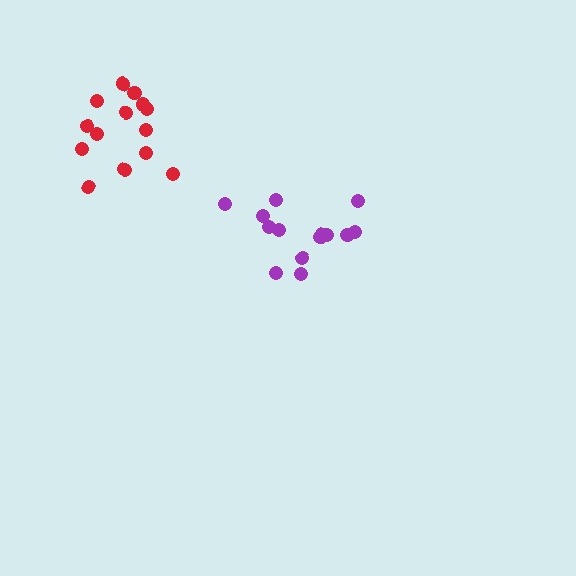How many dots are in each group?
Group 1: 14 dots, Group 2: 14 dots (28 total).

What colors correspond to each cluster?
The clusters are colored: red, purple.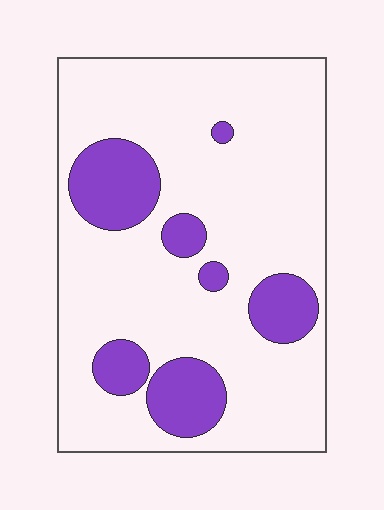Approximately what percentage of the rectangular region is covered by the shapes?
Approximately 20%.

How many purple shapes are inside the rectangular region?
7.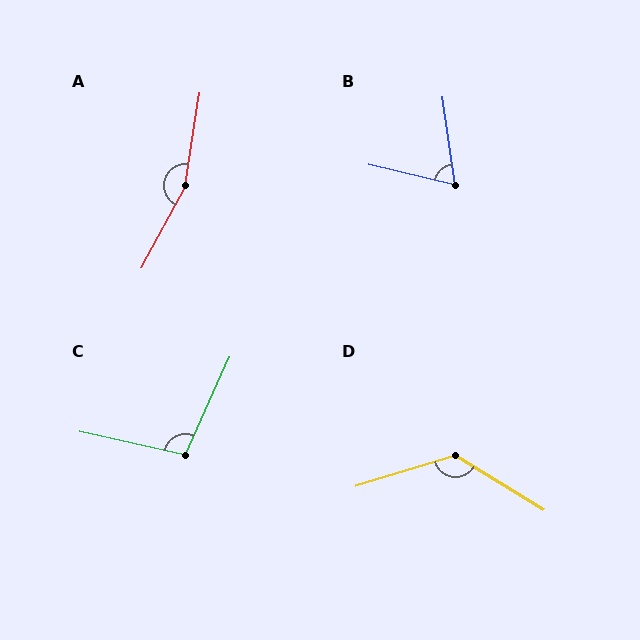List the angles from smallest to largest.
B (69°), C (102°), D (132°), A (161°).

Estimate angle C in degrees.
Approximately 102 degrees.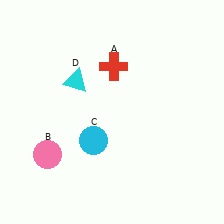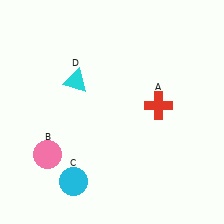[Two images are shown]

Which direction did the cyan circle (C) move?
The cyan circle (C) moved down.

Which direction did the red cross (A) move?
The red cross (A) moved right.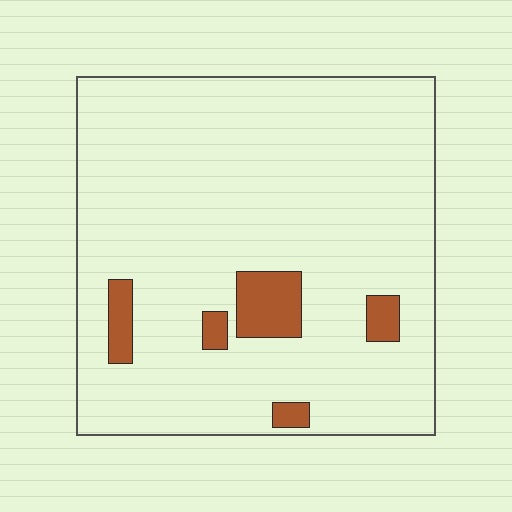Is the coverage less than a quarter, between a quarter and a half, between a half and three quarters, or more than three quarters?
Less than a quarter.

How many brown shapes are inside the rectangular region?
5.